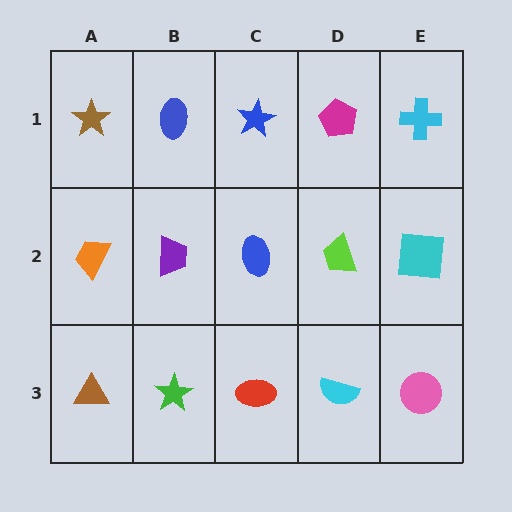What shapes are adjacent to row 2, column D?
A magenta pentagon (row 1, column D), a cyan semicircle (row 3, column D), a blue ellipse (row 2, column C), a cyan square (row 2, column E).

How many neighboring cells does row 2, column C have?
4.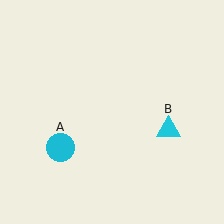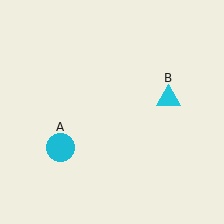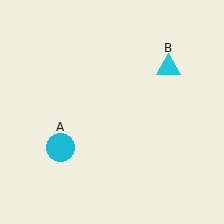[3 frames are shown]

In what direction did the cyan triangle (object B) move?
The cyan triangle (object B) moved up.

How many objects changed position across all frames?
1 object changed position: cyan triangle (object B).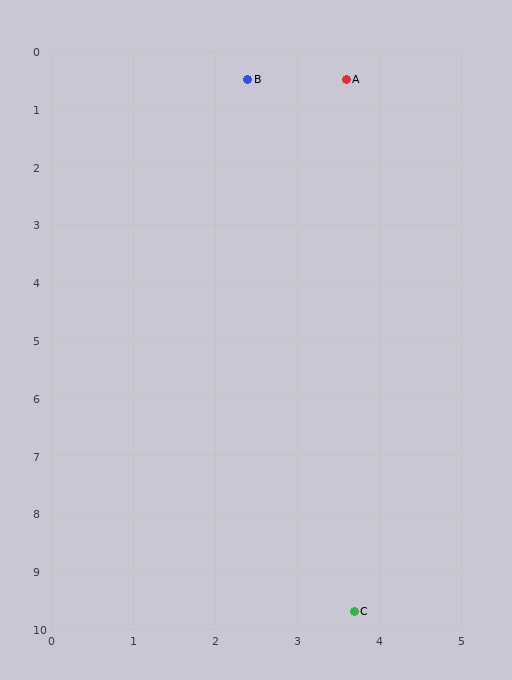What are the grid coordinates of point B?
Point B is at approximately (2.4, 0.5).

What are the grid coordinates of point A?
Point A is at approximately (3.6, 0.5).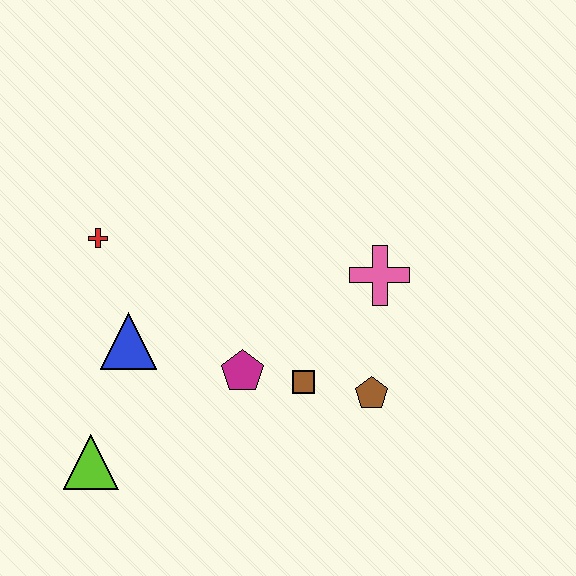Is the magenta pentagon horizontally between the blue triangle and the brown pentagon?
Yes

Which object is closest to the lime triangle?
The blue triangle is closest to the lime triangle.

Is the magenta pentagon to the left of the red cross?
No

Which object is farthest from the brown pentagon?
The red cross is farthest from the brown pentagon.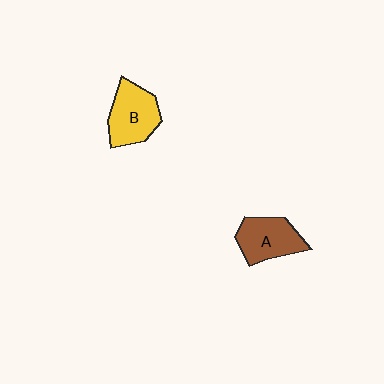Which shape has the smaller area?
Shape A (brown).